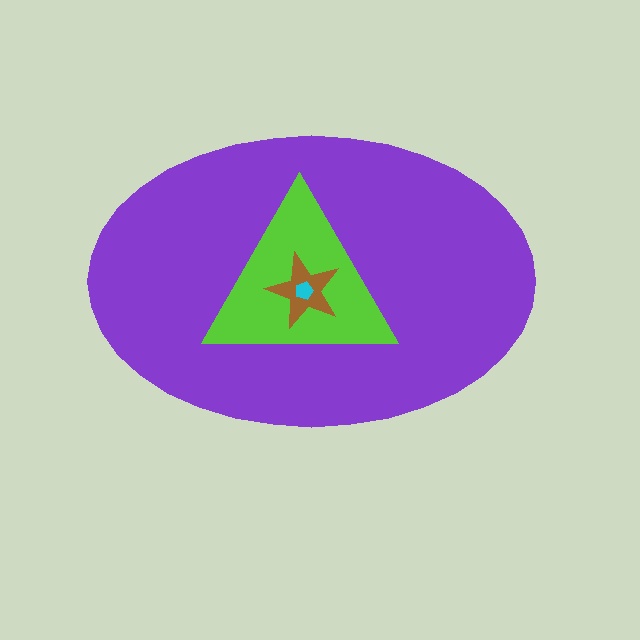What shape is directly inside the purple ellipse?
The lime triangle.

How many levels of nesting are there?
4.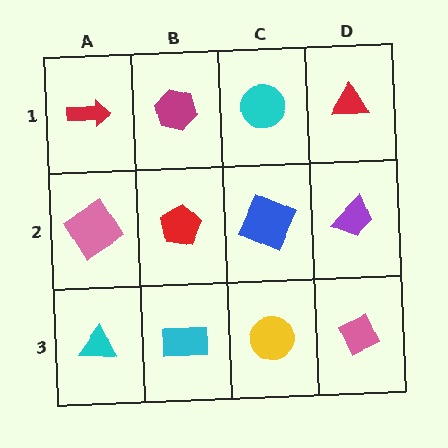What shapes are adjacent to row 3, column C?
A blue square (row 2, column C), a cyan rectangle (row 3, column B), a pink diamond (row 3, column D).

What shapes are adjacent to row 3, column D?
A purple trapezoid (row 2, column D), a yellow circle (row 3, column C).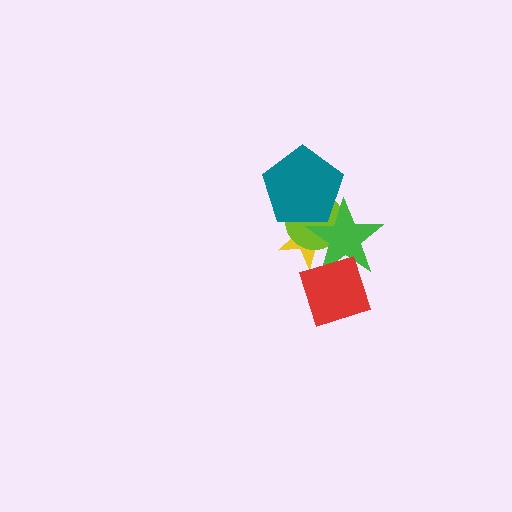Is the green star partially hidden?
Yes, it is partially covered by another shape.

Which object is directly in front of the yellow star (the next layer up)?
The lime circle is directly in front of the yellow star.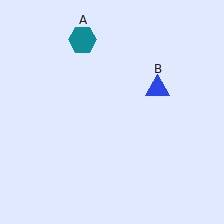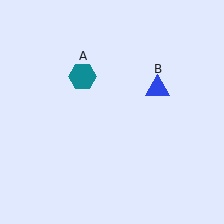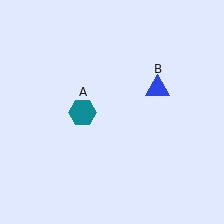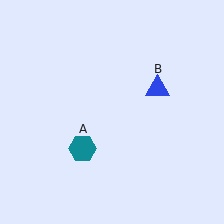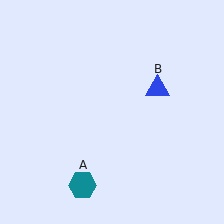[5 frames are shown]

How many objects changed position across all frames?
1 object changed position: teal hexagon (object A).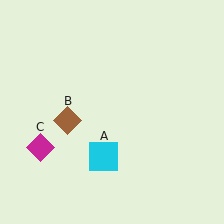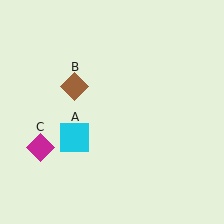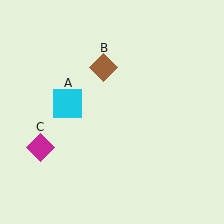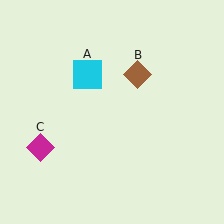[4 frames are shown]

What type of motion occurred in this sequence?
The cyan square (object A), brown diamond (object B) rotated clockwise around the center of the scene.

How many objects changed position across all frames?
2 objects changed position: cyan square (object A), brown diamond (object B).